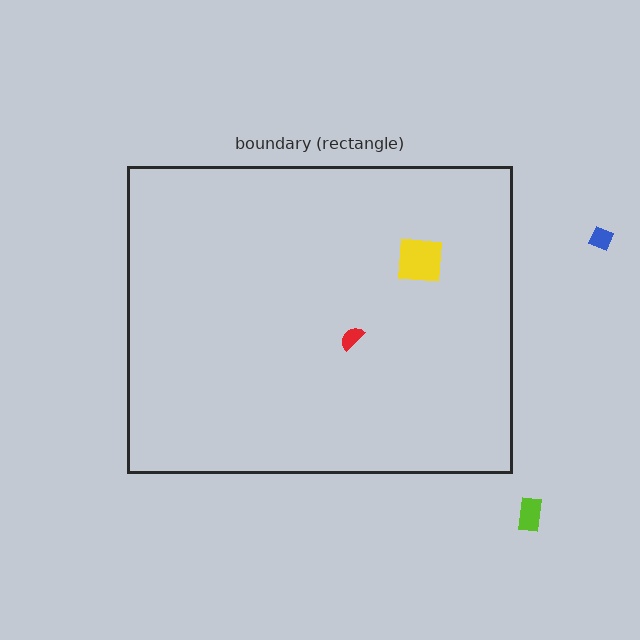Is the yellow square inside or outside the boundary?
Inside.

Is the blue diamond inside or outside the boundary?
Outside.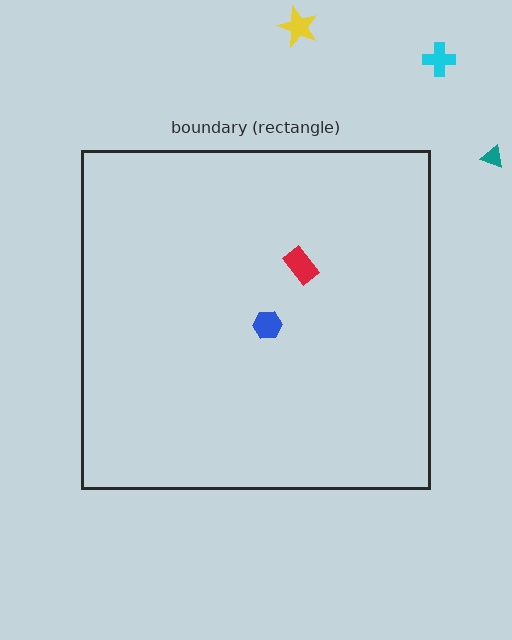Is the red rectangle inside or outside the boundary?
Inside.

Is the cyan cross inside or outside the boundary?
Outside.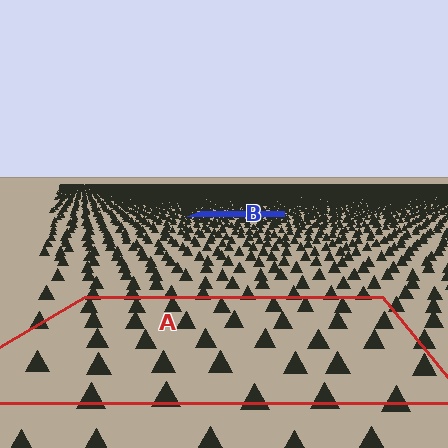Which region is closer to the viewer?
Region A is closer. The texture elements there are larger and more spread out.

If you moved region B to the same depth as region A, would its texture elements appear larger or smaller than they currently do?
They would appear larger. At a closer depth, the same texture elements are projected at a bigger on-screen size.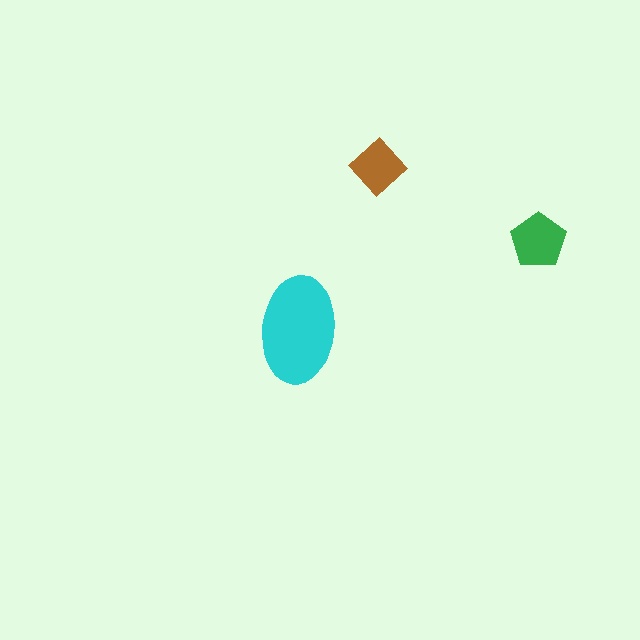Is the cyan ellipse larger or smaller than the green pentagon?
Larger.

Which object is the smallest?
The brown diamond.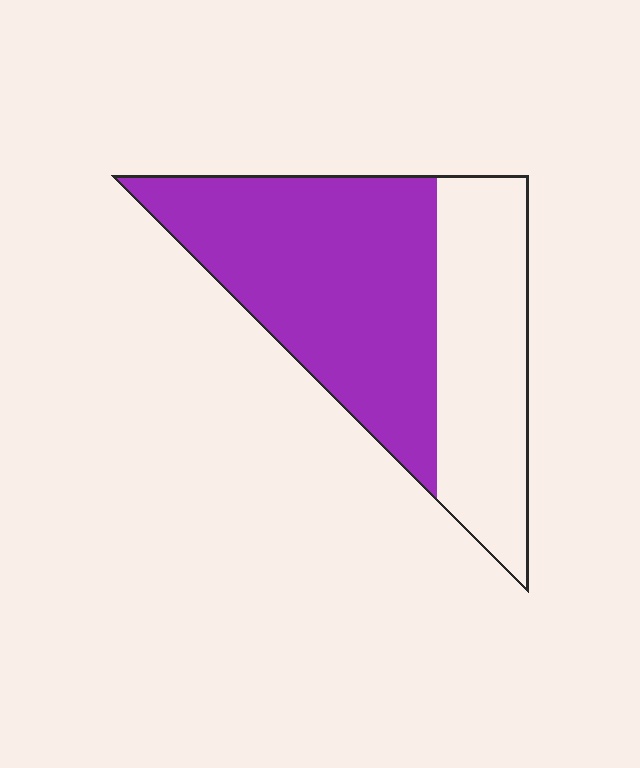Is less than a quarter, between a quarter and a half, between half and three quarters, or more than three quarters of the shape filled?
Between half and three quarters.